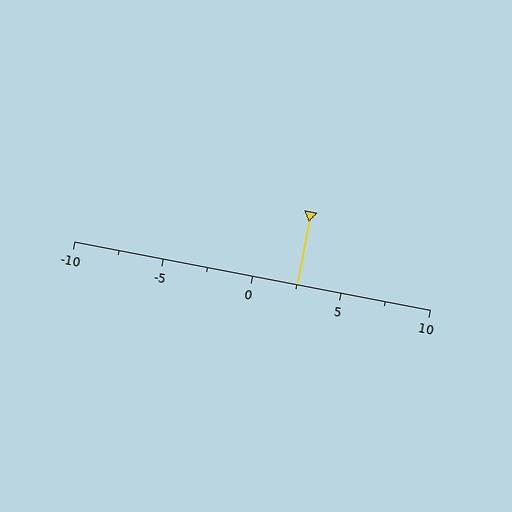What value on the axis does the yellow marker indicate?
The marker indicates approximately 2.5.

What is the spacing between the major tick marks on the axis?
The major ticks are spaced 5 apart.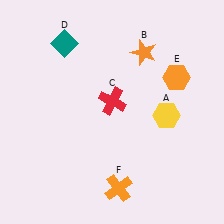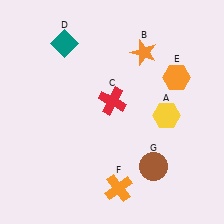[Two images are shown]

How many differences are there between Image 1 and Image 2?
There is 1 difference between the two images.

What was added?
A brown circle (G) was added in Image 2.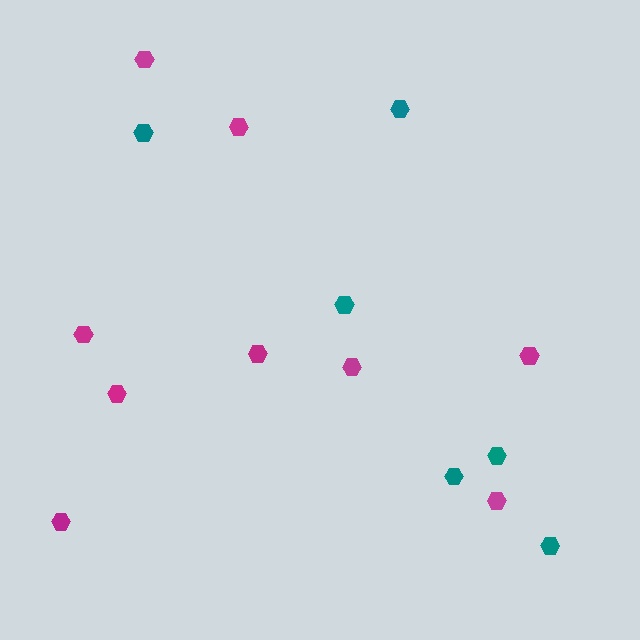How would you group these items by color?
There are 2 groups: one group of magenta hexagons (9) and one group of teal hexagons (6).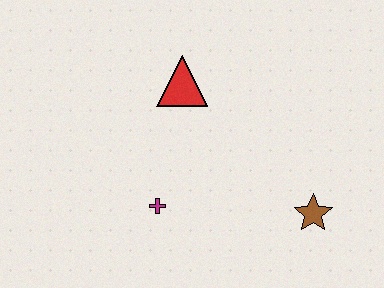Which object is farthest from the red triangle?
The brown star is farthest from the red triangle.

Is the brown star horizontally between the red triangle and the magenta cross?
No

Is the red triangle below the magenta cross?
No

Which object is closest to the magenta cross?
The red triangle is closest to the magenta cross.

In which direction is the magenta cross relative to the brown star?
The magenta cross is to the left of the brown star.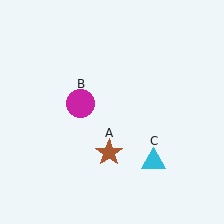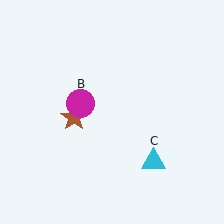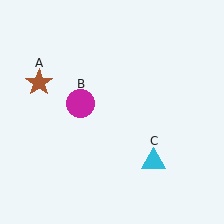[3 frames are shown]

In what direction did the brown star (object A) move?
The brown star (object A) moved up and to the left.